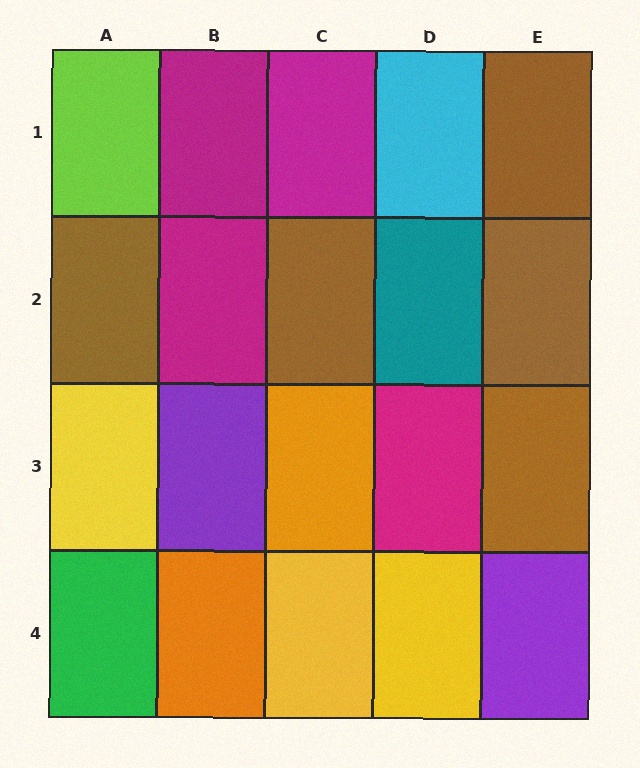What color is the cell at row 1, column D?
Cyan.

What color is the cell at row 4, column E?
Purple.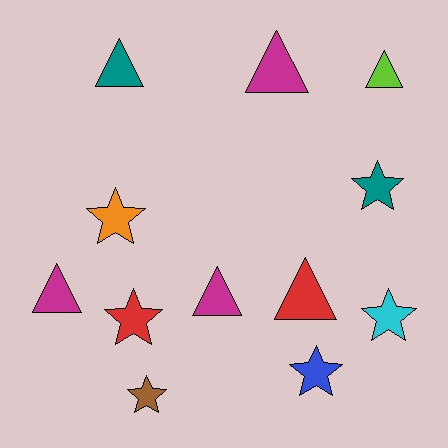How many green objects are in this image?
There are no green objects.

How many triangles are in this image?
There are 6 triangles.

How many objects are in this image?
There are 12 objects.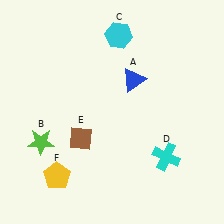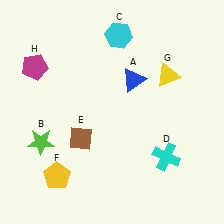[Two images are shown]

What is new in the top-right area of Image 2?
A yellow triangle (G) was added in the top-right area of Image 2.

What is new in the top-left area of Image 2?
A magenta pentagon (H) was added in the top-left area of Image 2.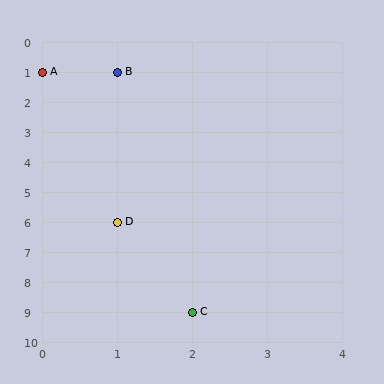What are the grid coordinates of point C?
Point C is at grid coordinates (2, 9).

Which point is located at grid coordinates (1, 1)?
Point B is at (1, 1).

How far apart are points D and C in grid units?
Points D and C are 1 column and 3 rows apart (about 3.2 grid units diagonally).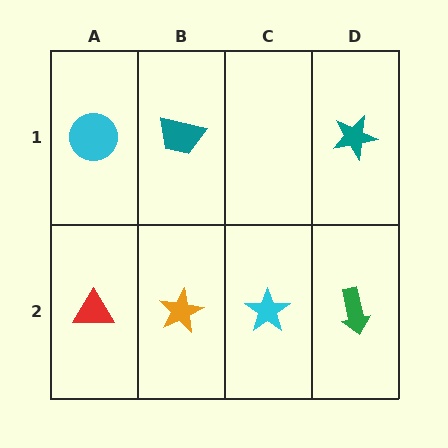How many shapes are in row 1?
3 shapes.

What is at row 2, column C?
A cyan star.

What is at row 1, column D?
A teal star.